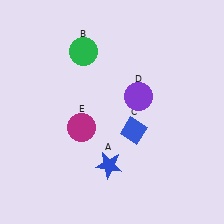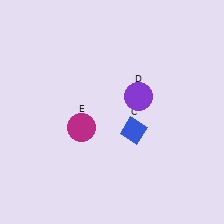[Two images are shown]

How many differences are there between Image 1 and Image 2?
There are 2 differences between the two images.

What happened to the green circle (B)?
The green circle (B) was removed in Image 2. It was in the top-left area of Image 1.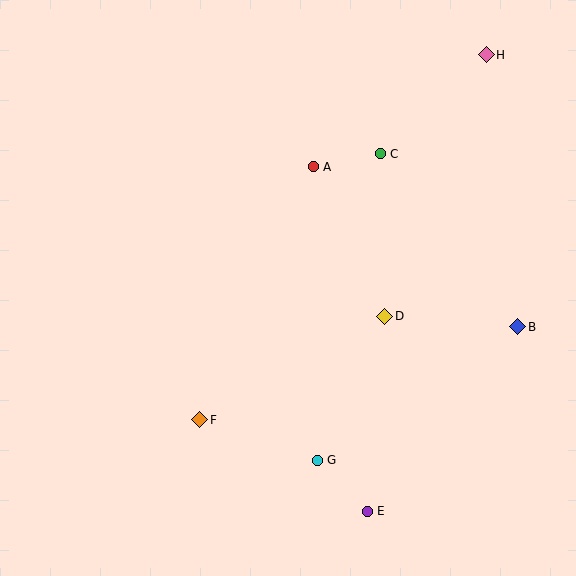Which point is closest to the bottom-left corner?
Point F is closest to the bottom-left corner.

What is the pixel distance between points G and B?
The distance between G and B is 241 pixels.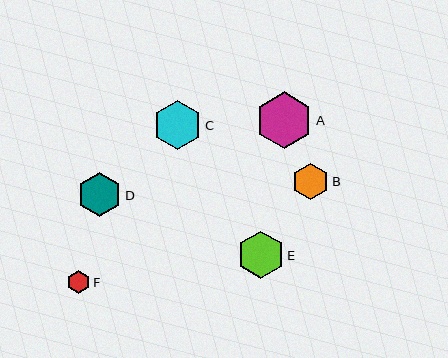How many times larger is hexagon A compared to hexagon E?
Hexagon A is approximately 1.2 times the size of hexagon E.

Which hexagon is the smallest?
Hexagon F is the smallest with a size of approximately 23 pixels.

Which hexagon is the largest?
Hexagon A is the largest with a size of approximately 57 pixels.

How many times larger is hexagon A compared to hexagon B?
Hexagon A is approximately 1.6 times the size of hexagon B.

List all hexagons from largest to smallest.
From largest to smallest: A, C, E, D, B, F.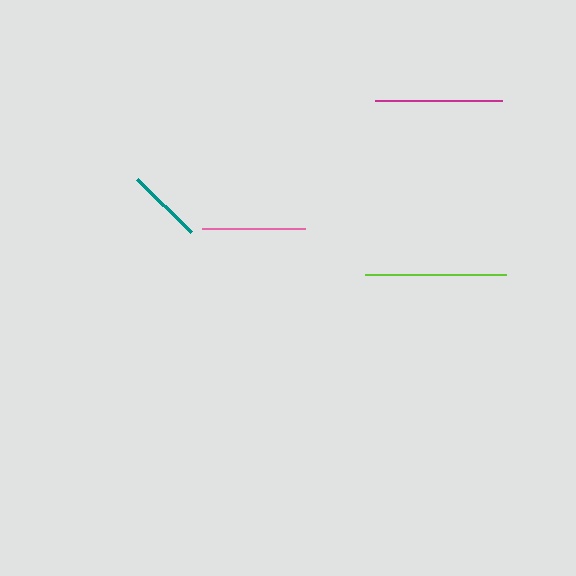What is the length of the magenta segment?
The magenta segment is approximately 127 pixels long.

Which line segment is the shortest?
The teal line is the shortest at approximately 76 pixels.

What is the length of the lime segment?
The lime segment is approximately 142 pixels long.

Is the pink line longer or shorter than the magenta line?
The magenta line is longer than the pink line.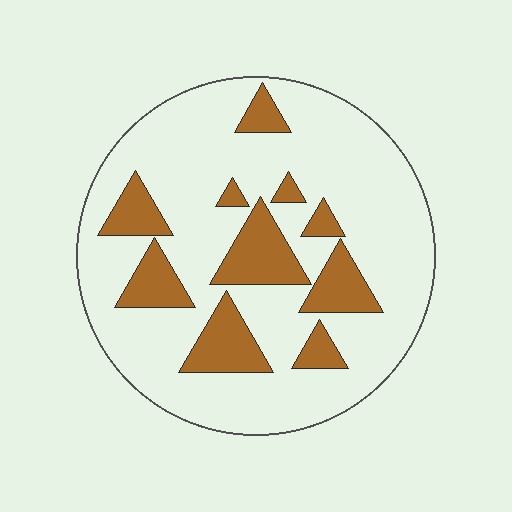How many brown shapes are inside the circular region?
10.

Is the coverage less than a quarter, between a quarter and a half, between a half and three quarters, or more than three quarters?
Less than a quarter.